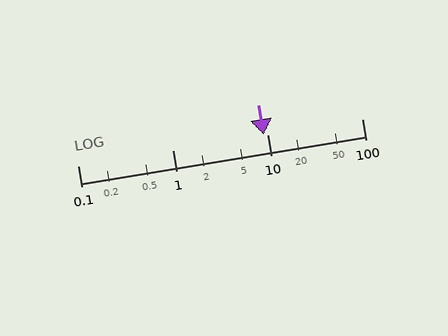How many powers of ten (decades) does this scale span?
The scale spans 3 decades, from 0.1 to 100.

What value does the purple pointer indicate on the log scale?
The pointer indicates approximately 9.2.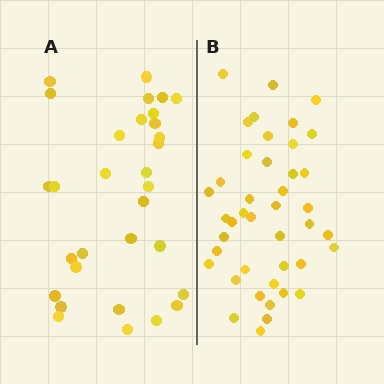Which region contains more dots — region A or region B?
Region B (the right region) has more dots.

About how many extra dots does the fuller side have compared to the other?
Region B has roughly 12 or so more dots than region A.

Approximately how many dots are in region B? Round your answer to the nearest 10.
About 40 dots. (The exact count is 42, which rounds to 40.)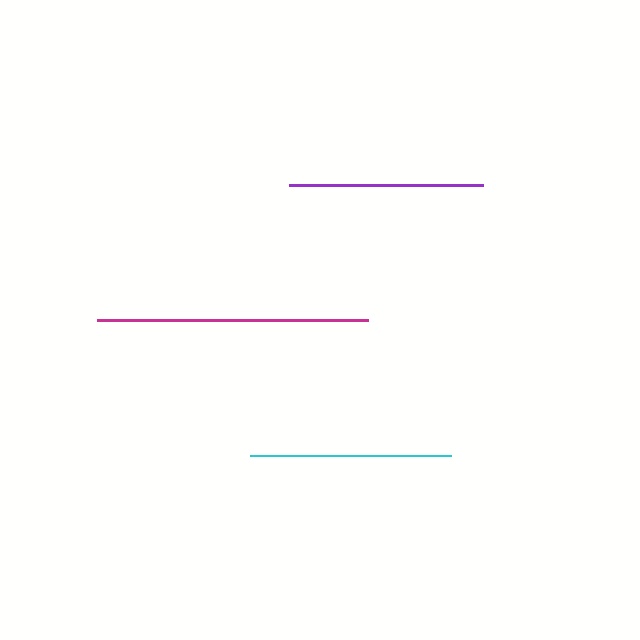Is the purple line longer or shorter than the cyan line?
The cyan line is longer than the purple line.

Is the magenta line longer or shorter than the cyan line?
The magenta line is longer than the cyan line.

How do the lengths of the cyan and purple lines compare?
The cyan and purple lines are approximately the same length.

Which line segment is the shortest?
The purple line is the shortest at approximately 194 pixels.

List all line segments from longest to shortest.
From longest to shortest: magenta, cyan, purple.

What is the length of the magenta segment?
The magenta segment is approximately 271 pixels long.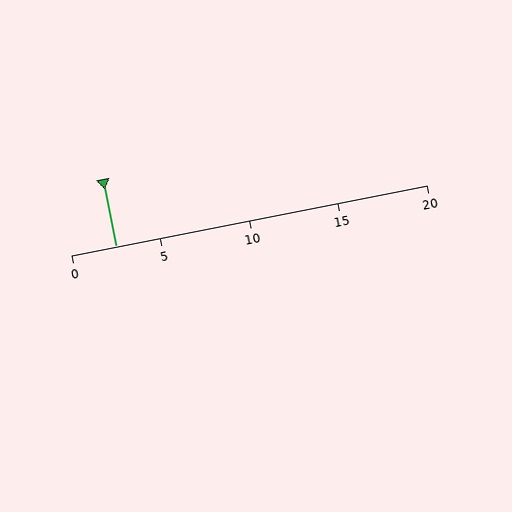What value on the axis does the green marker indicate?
The marker indicates approximately 2.5.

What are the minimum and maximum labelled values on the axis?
The axis runs from 0 to 20.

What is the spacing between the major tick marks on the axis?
The major ticks are spaced 5 apart.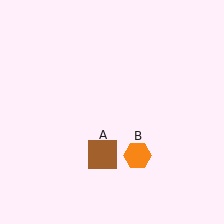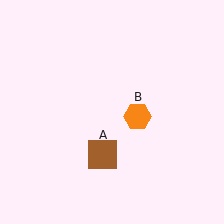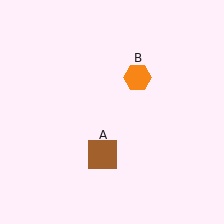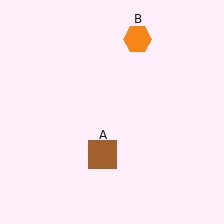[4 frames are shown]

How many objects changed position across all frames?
1 object changed position: orange hexagon (object B).